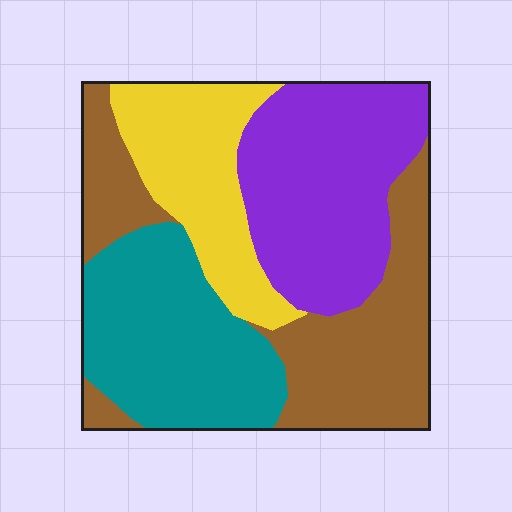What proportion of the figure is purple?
Purple takes up about one quarter (1/4) of the figure.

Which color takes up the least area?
Yellow, at roughly 20%.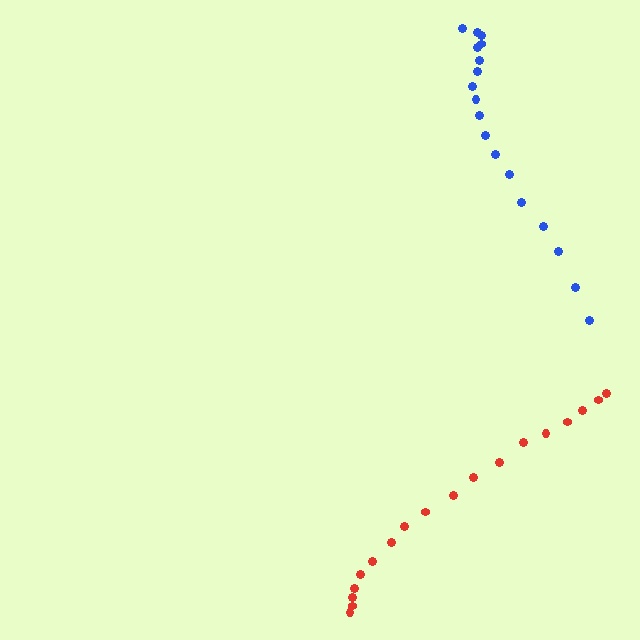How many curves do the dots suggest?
There are 2 distinct paths.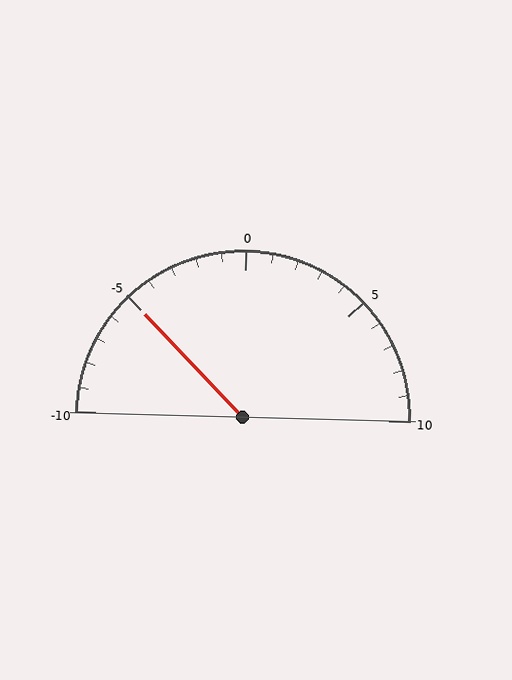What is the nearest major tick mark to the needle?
The nearest major tick mark is -5.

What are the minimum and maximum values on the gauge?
The gauge ranges from -10 to 10.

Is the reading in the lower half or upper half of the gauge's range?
The reading is in the lower half of the range (-10 to 10).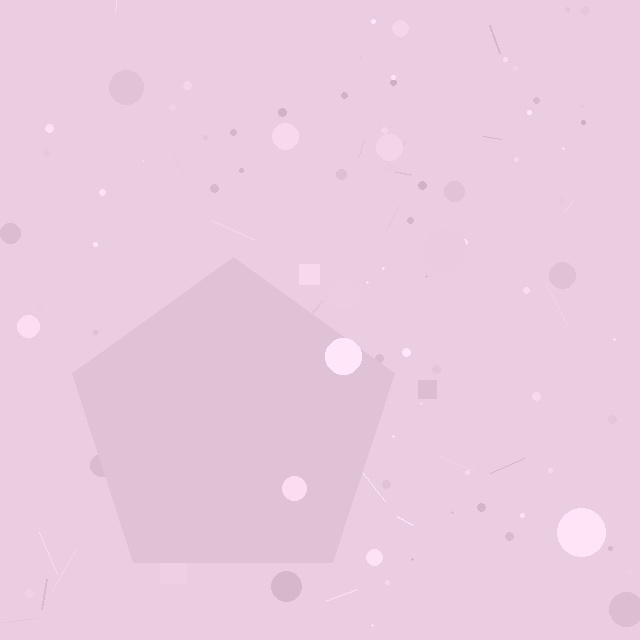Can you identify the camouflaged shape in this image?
The camouflaged shape is a pentagon.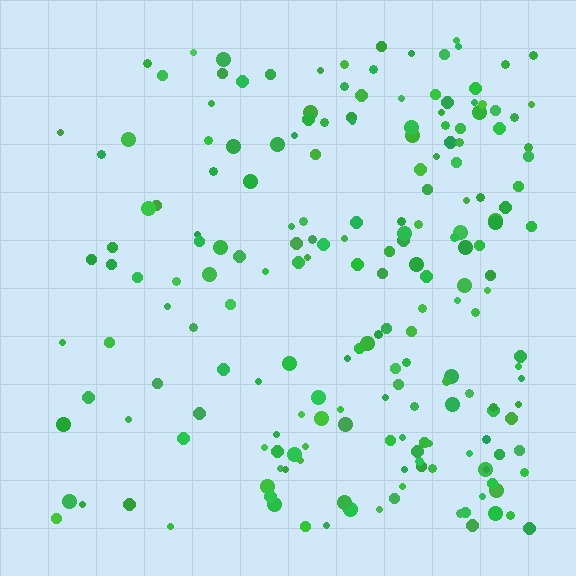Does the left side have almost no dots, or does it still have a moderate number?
Still a moderate number, just noticeably fewer than the right.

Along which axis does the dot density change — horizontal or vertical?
Horizontal.